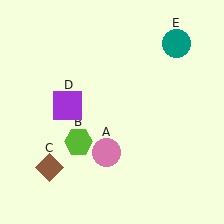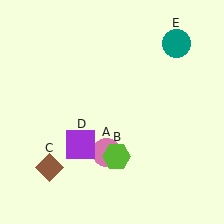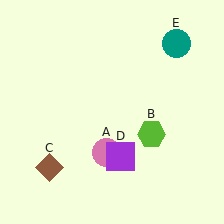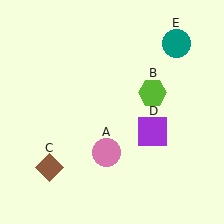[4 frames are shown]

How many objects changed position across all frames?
2 objects changed position: lime hexagon (object B), purple square (object D).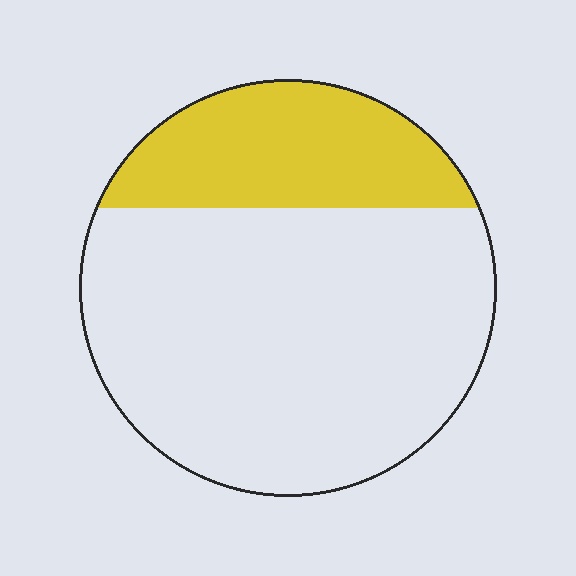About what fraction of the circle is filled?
About one quarter (1/4).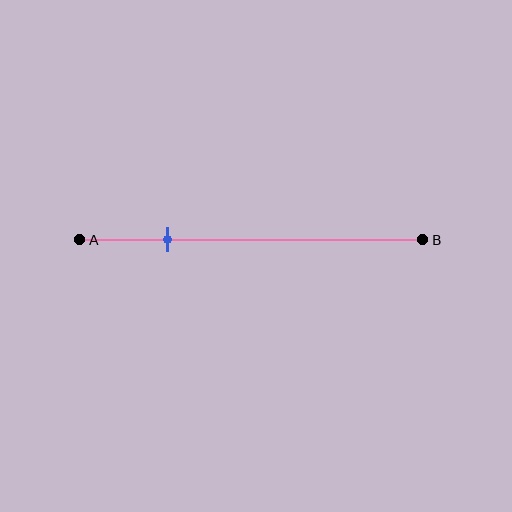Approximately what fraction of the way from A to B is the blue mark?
The blue mark is approximately 25% of the way from A to B.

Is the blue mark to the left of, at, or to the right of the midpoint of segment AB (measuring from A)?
The blue mark is to the left of the midpoint of segment AB.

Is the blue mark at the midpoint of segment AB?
No, the mark is at about 25% from A, not at the 50% midpoint.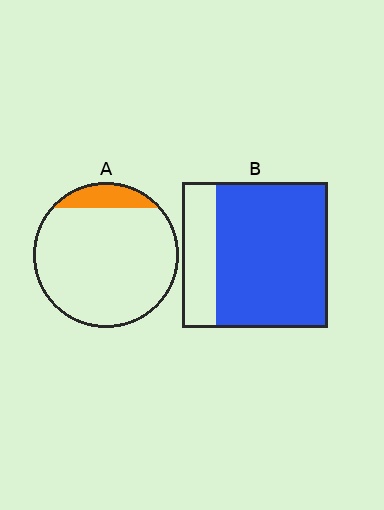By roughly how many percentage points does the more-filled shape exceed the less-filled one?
By roughly 65 percentage points (B over A).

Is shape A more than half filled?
No.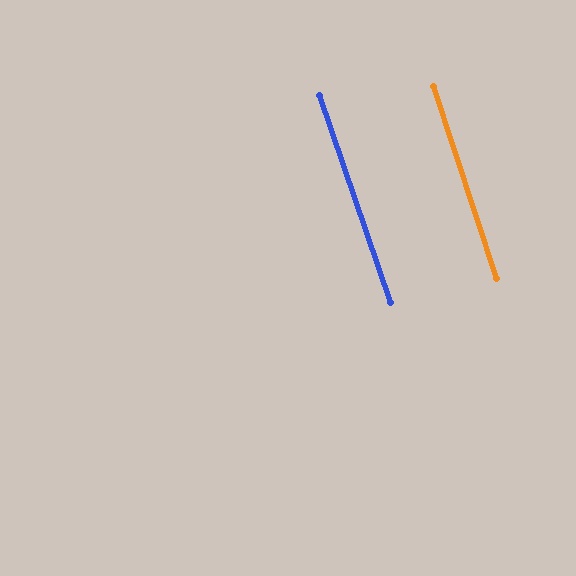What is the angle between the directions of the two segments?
Approximately 1 degree.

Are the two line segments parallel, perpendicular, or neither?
Parallel — their directions differ by only 0.8°.